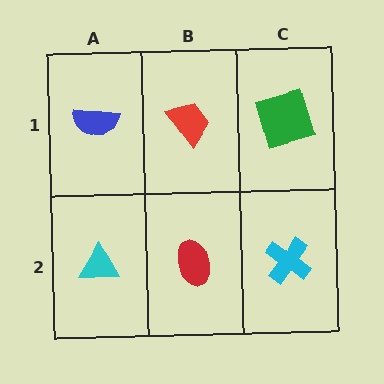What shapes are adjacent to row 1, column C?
A cyan cross (row 2, column C), a red trapezoid (row 1, column B).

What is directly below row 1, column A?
A cyan triangle.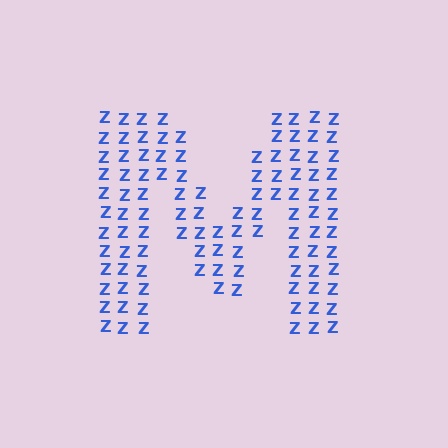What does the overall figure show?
The overall figure shows the letter M.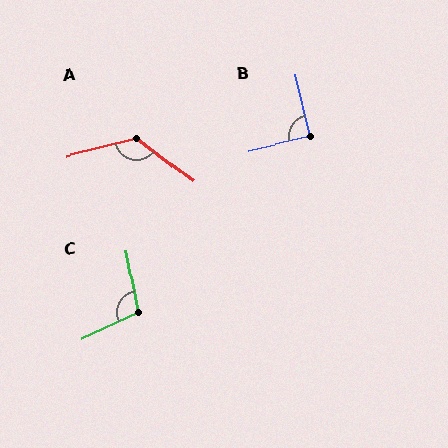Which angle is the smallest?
B, at approximately 89 degrees.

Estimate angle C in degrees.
Approximately 105 degrees.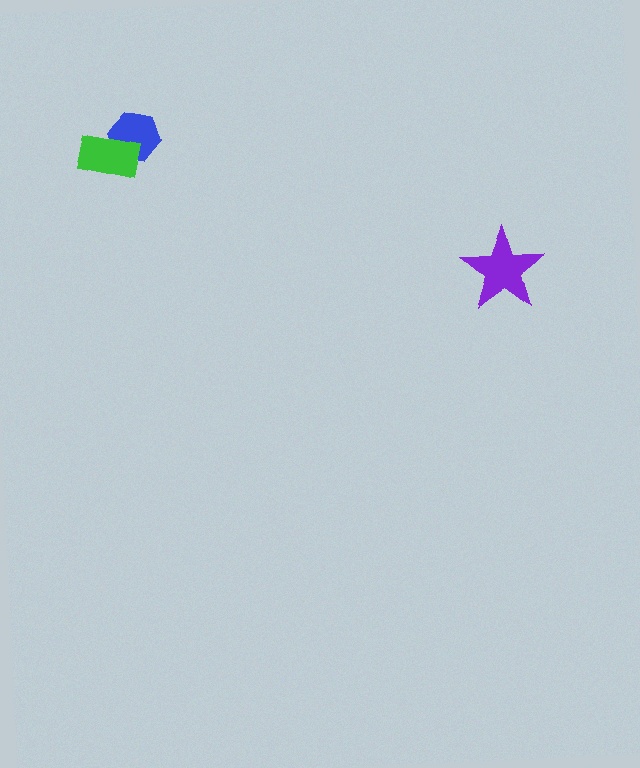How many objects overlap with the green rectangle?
1 object overlaps with the green rectangle.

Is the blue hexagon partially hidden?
Yes, it is partially covered by another shape.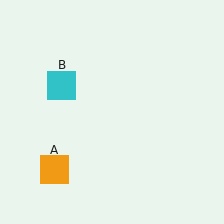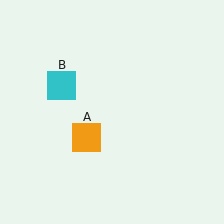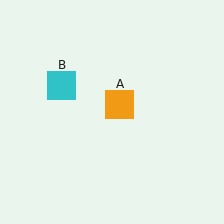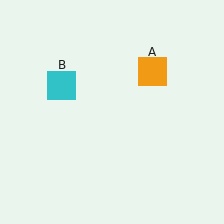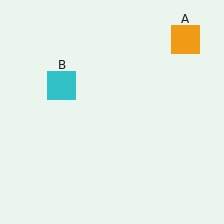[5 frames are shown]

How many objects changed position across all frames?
1 object changed position: orange square (object A).